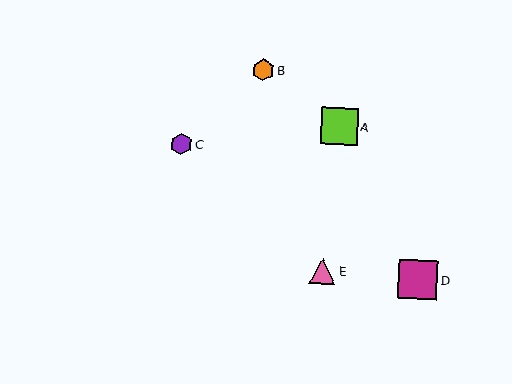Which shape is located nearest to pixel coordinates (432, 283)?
The magenta square (labeled D) at (417, 279) is nearest to that location.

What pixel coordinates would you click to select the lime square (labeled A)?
Click at (340, 126) to select the lime square A.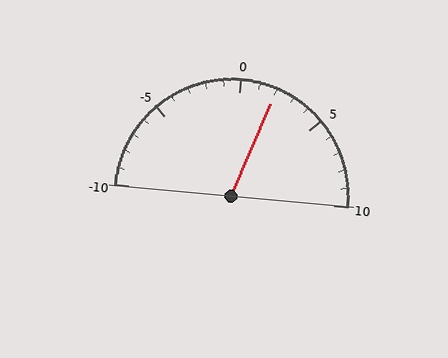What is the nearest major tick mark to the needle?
The nearest major tick mark is 0.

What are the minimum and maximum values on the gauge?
The gauge ranges from -10 to 10.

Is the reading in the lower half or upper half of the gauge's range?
The reading is in the upper half of the range (-10 to 10).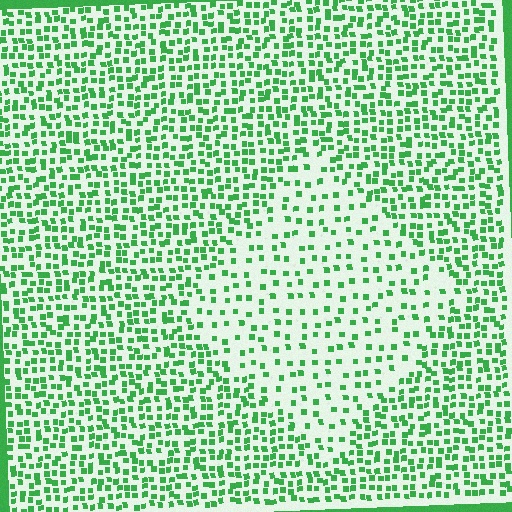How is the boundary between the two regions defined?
The boundary is defined by a change in element density (approximately 2.1x ratio). All elements are the same color, size, and shape.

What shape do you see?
I see a diamond.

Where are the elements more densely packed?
The elements are more densely packed outside the diamond boundary.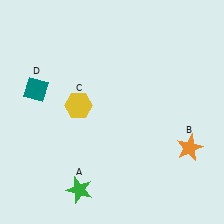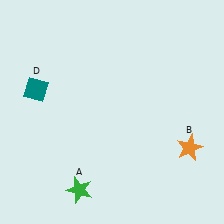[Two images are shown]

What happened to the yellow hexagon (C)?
The yellow hexagon (C) was removed in Image 2. It was in the top-left area of Image 1.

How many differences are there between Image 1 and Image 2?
There is 1 difference between the two images.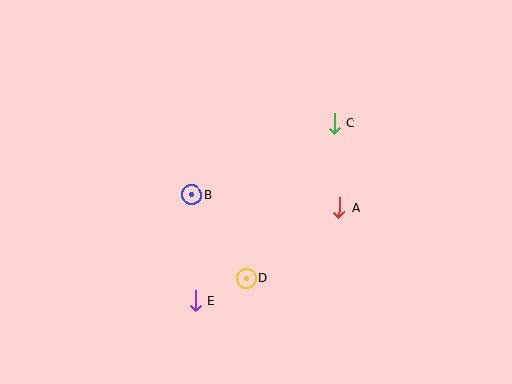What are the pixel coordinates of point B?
Point B is at (192, 195).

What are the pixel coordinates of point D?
Point D is at (246, 278).